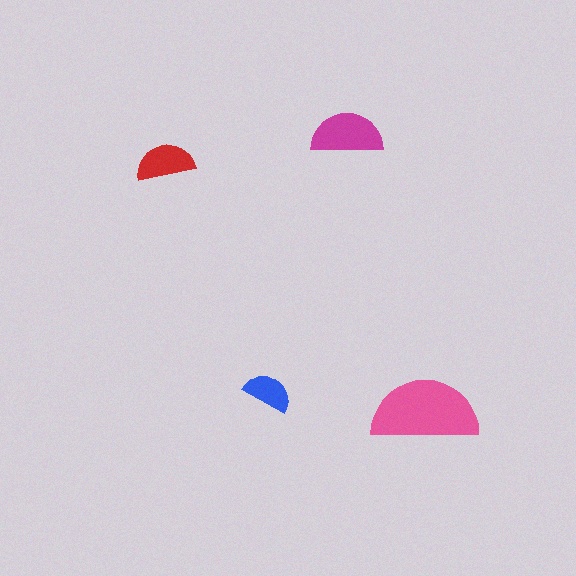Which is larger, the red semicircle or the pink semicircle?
The pink one.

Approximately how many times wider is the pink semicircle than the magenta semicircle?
About 1.5 times wider.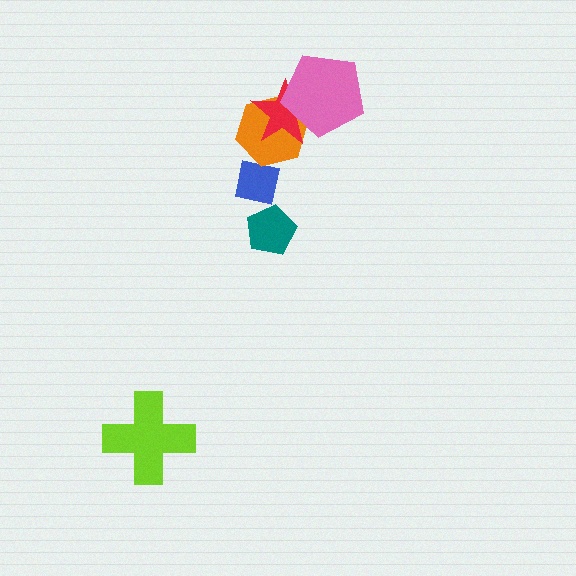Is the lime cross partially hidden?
No, no other shape covers it.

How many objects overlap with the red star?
2 objects overlap with the red star.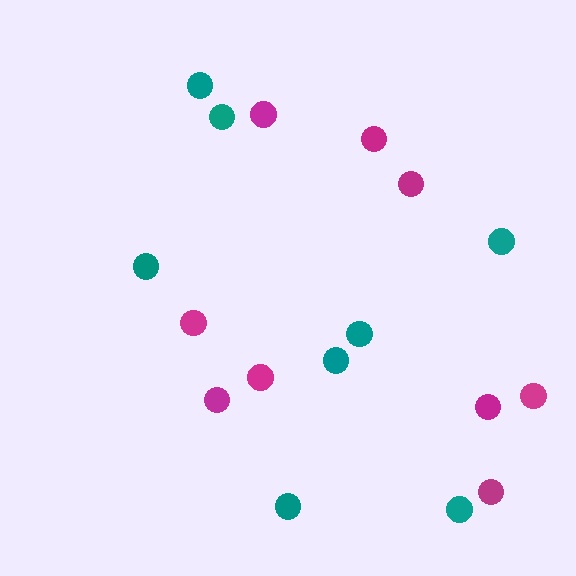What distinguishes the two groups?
There are 2 groups: one group of teal circles (8) and one group of magenta circles (9).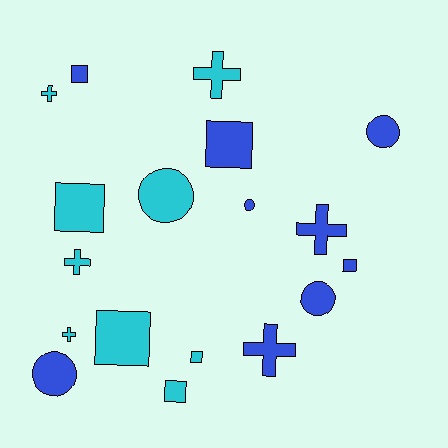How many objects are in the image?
There are 18 objects.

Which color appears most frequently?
Blue, with 9 objects.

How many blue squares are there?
There are 3 blue squares.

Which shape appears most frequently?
Square, with 7 objects.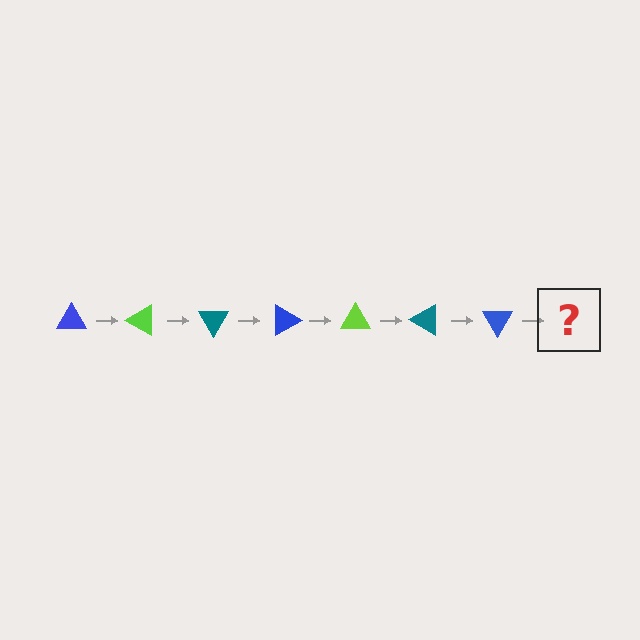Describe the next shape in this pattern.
It should be a lime triangle, rotated 210 degrees from the start.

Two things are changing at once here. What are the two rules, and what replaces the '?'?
The two rules are that it rotates 30 degrees each step and the color cycles through blue, lime, and teal. The '?' should be a lime triangle, rotated 210 degrees from the start.